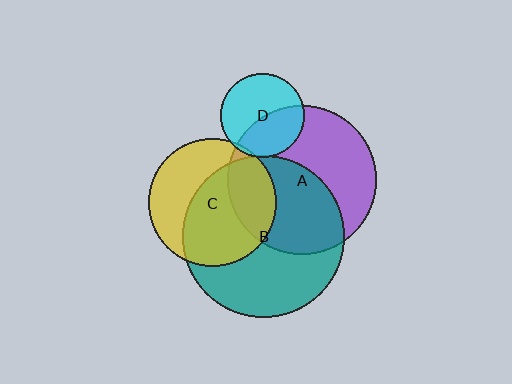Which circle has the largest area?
Circle B (teal).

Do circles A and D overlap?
Yes.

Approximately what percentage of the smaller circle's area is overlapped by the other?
Approximately 40%.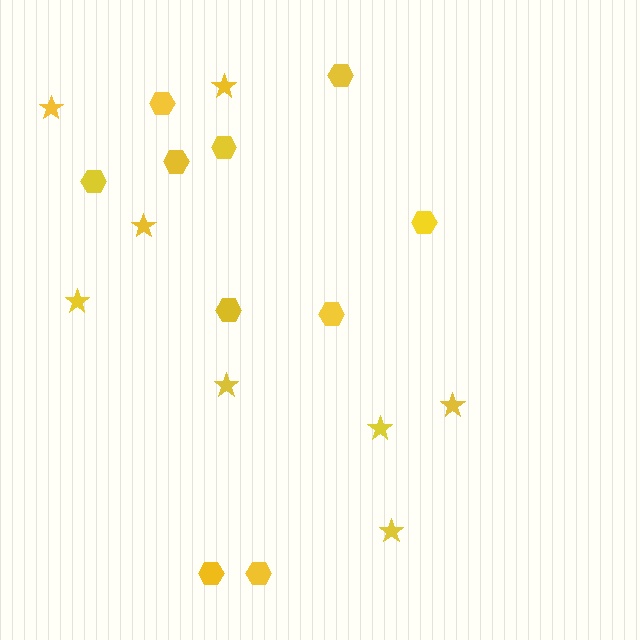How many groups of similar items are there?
There are 2 groups: one group of stars (8) and one group of hexagons (10).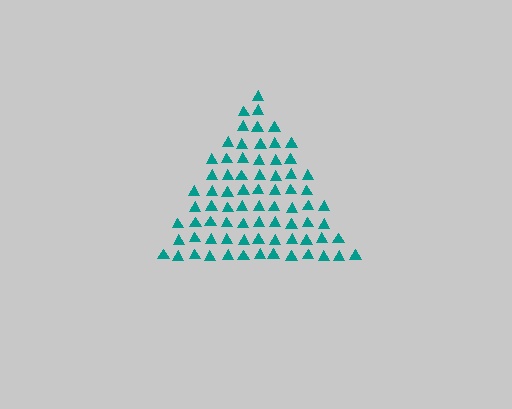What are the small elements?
The small elements are triangles.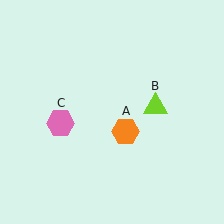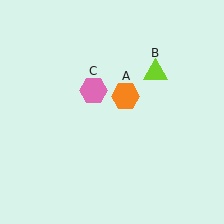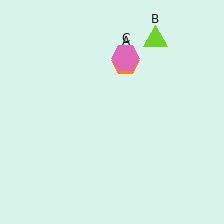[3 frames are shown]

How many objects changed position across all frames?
3 objects changed position: orange hexagon (object A), lime triangle (object B), pink hexagon (object C).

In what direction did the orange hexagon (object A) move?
The orange hexagon (object A) moved up.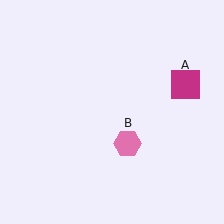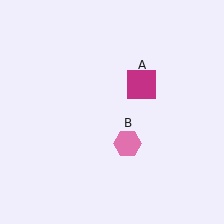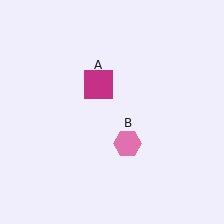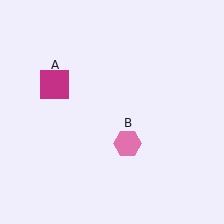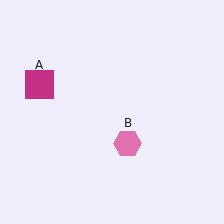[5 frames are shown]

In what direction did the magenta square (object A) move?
The magenta square (object A) moved left.